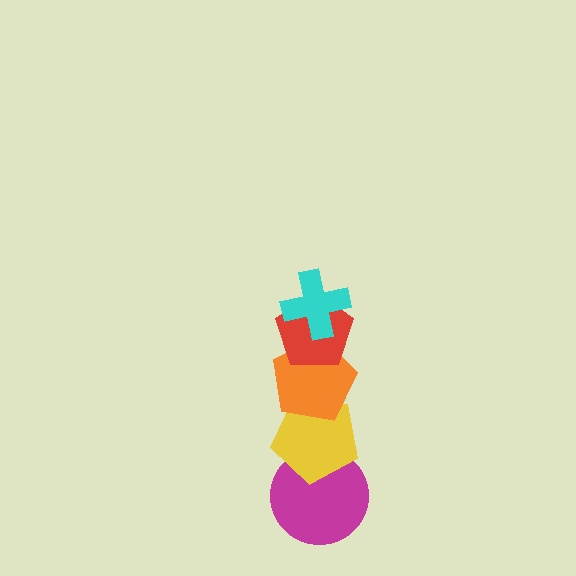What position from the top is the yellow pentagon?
The yellow pentagon is 4th from the top.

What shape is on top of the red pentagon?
The cyan cross is on top of the red pentagon.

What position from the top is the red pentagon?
The red pentagon is 2nd from the top.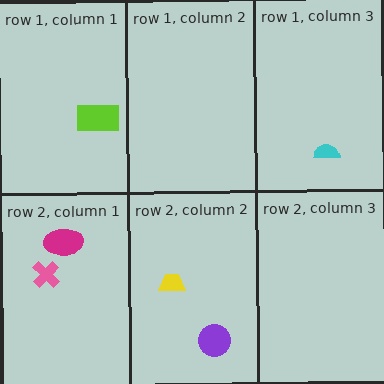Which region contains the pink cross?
The row 2, column 1 region.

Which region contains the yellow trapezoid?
The row 2, column 2 region.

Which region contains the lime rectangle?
The row 1, column 1 region.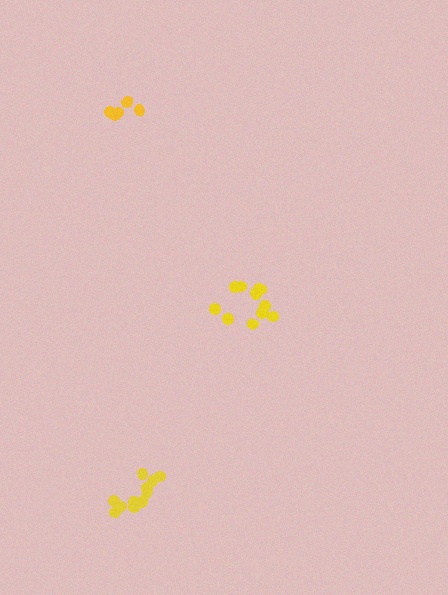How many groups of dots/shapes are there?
There are 3 groups.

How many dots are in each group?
Group 1: 5 dots, Group 2: 11 dots, Group 3: 11 dots (27 total).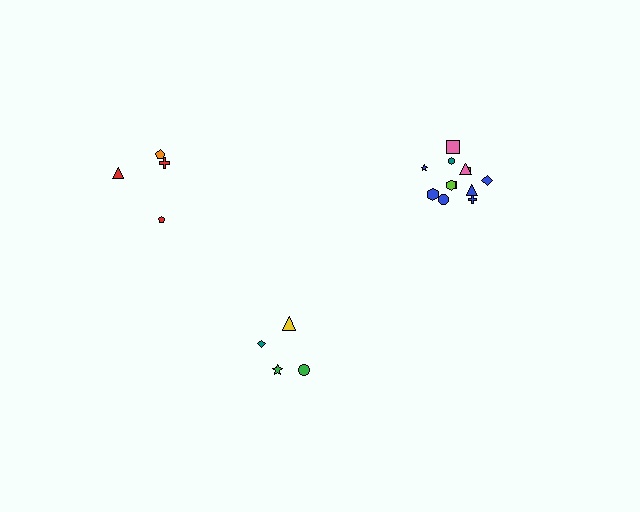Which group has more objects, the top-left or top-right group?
The top-right group.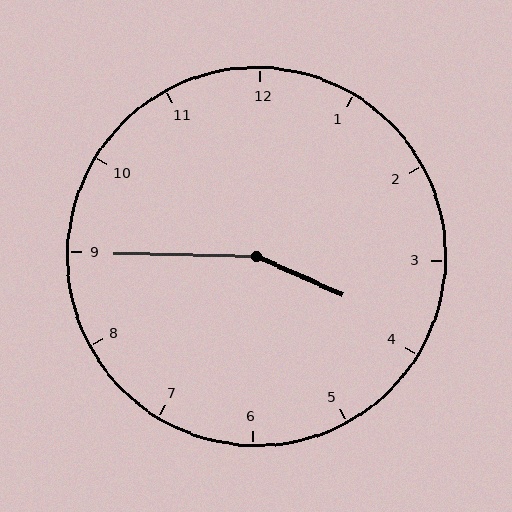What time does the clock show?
3:45.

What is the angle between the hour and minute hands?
Approximately 158 degrees.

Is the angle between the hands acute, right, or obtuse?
It is obtuse.